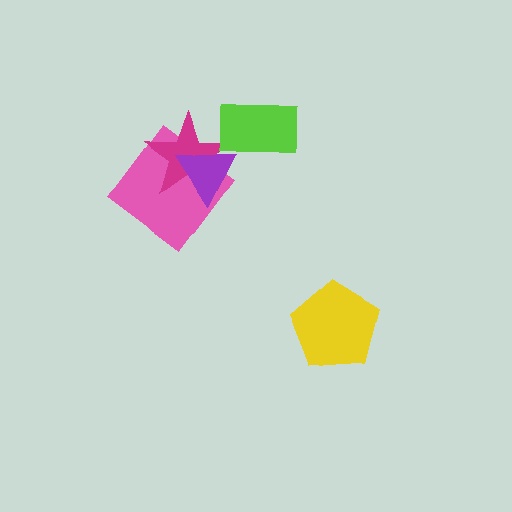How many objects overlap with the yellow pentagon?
0 objects overlap with the yellow pentagon.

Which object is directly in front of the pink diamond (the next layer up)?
The magenta star is directly in front of the pink diamond.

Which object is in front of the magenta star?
The purple triangle is in front of the magenta star.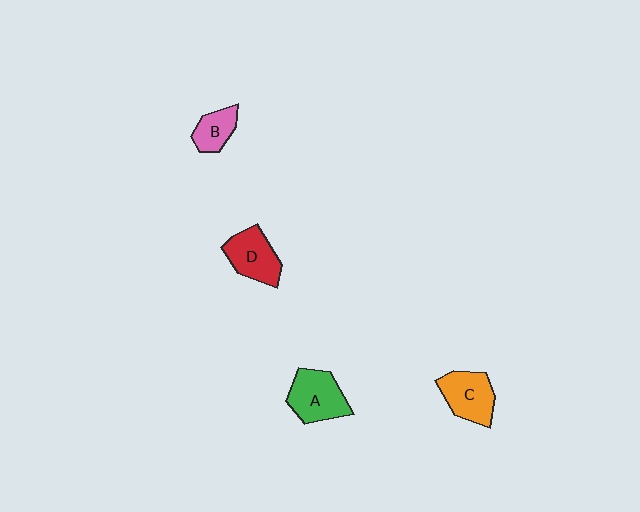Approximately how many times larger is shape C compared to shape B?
Approximately 1.6 times.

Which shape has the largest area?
Shape A (green).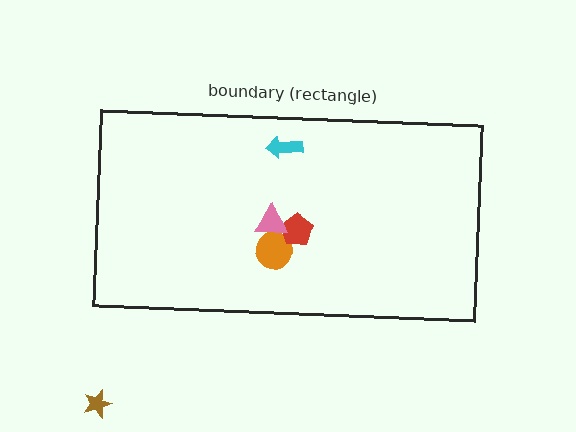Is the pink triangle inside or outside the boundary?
Inside.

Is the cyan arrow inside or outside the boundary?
Inside.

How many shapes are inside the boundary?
4 inside, 1 outside.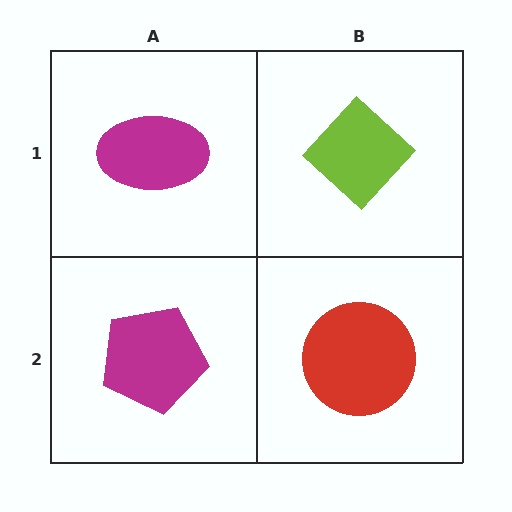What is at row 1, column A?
A magenta ellipse.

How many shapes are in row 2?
2 shapes.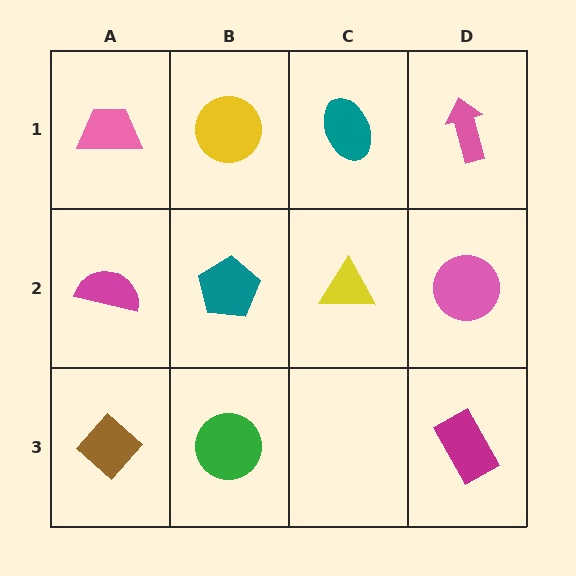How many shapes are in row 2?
4 shapes.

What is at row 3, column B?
A green circle.